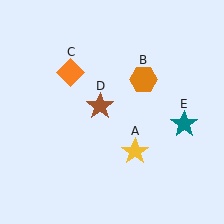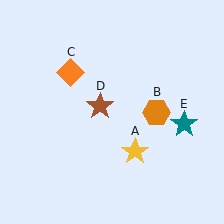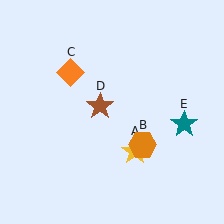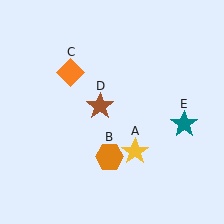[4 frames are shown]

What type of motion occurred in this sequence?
The orange hexagon (object B) rotated clockwise around the center of the scene.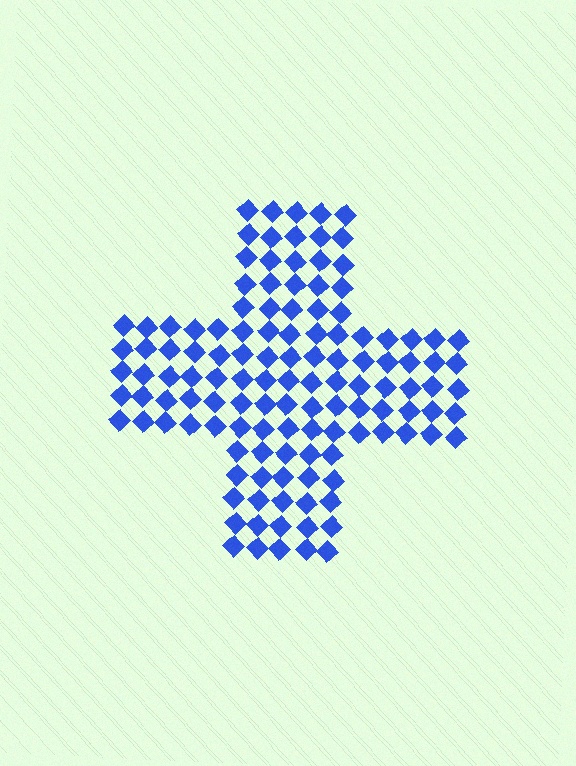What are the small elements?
The small elements are diamonds.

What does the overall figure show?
The overall figure shows a cross.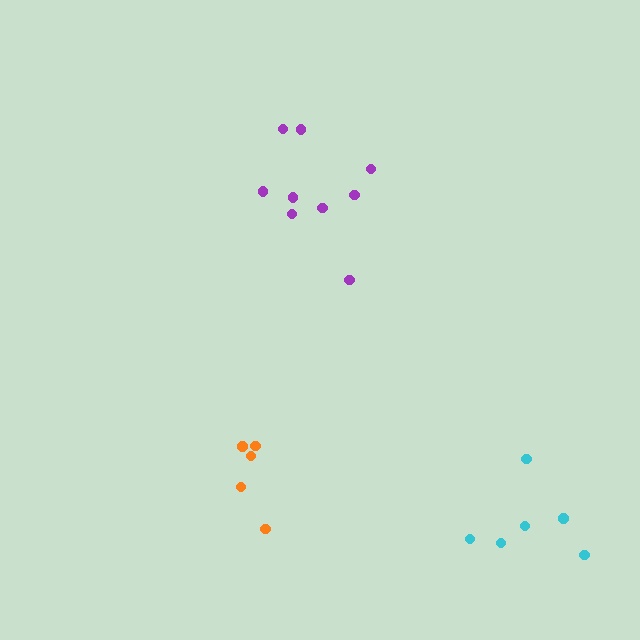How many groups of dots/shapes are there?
There are 3 groups.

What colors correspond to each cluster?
The clusters are colored: purple, orange, cyan.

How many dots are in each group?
Group 1: 9 dots, Group 2: 5 dots, Group 3: 6 dots (20 total).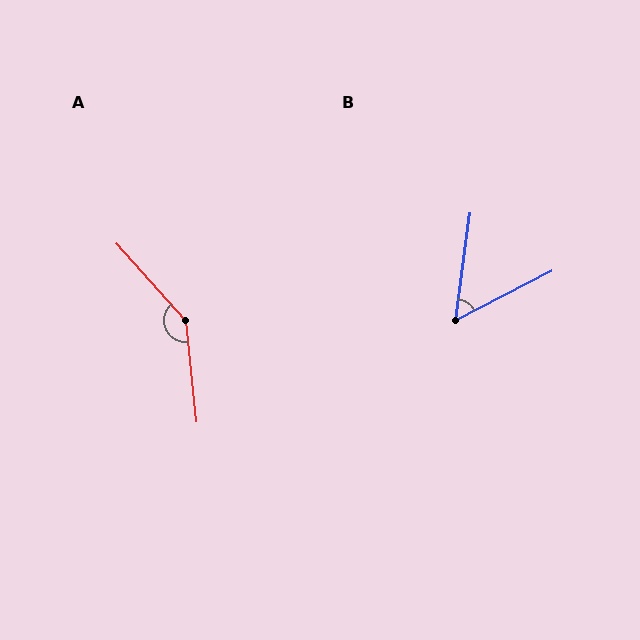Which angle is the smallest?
B, at approximately 55 degrees.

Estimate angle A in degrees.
Approximately 144 degrees.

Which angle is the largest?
A, at approximately 144 degrees.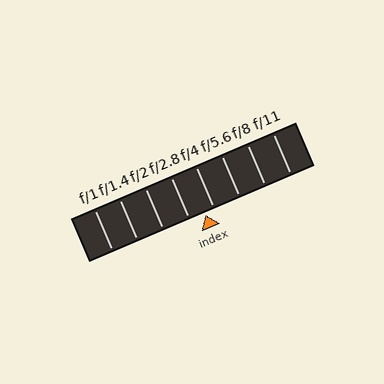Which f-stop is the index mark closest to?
The index mark is closest to f/4.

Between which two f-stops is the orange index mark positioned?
The index mark is between f/2.8 and f/4.